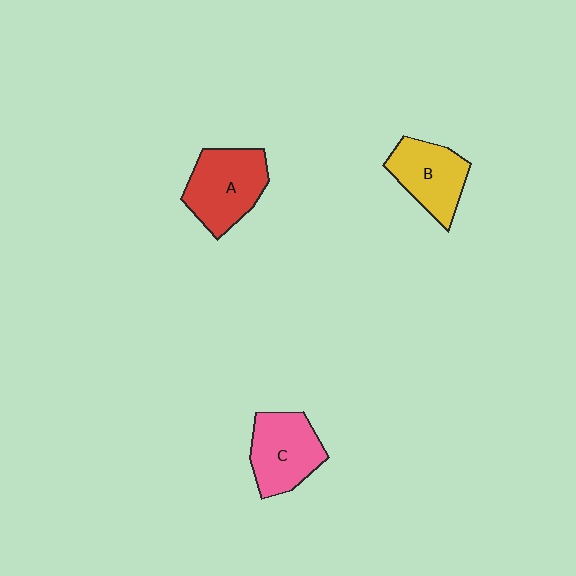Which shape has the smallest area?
Shape B (yellow).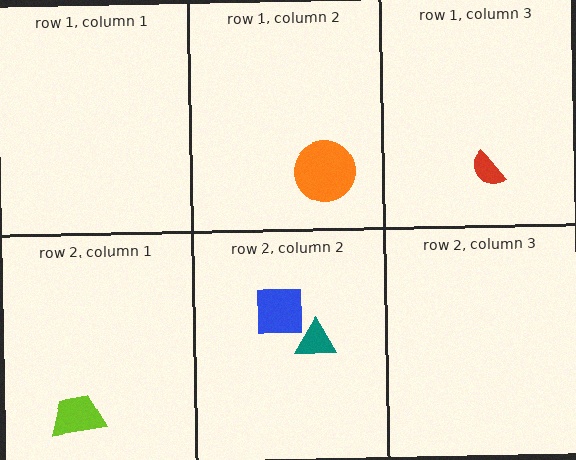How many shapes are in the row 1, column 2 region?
1.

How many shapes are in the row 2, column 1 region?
1.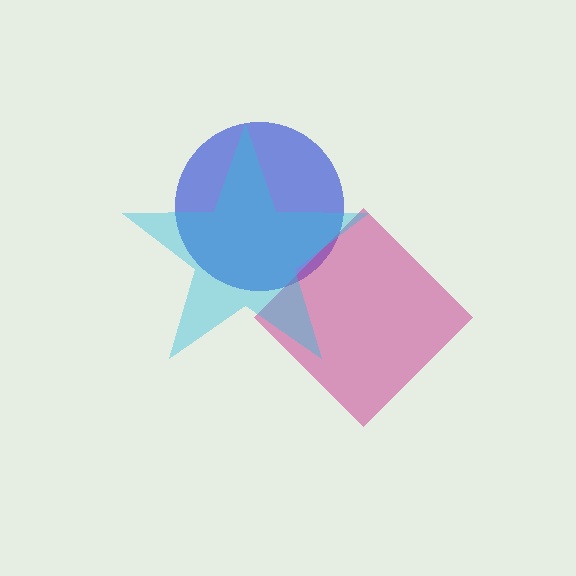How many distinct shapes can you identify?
There are 3 distinct shapes: a blue circle, a magenta diamond, a cyan star.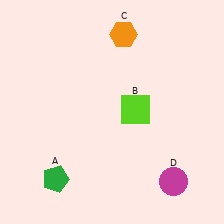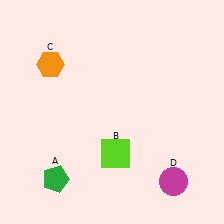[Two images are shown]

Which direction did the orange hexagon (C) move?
The orange hexagon (C) moved left.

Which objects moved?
The objects that moved are: the lime square (B), the orange hexagon (C).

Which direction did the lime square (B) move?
The lime square (B) moved down.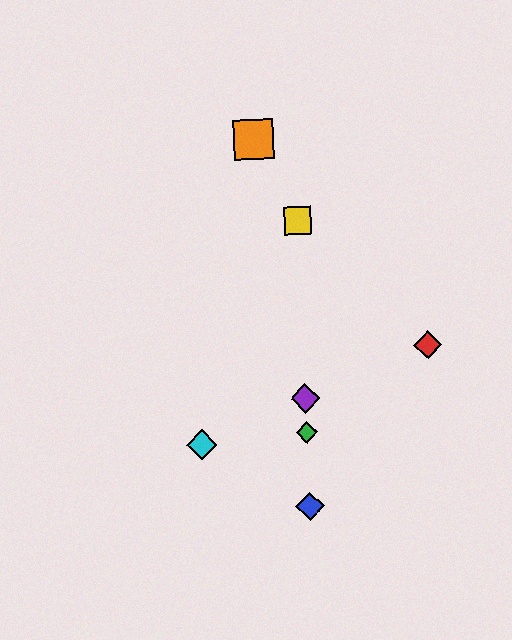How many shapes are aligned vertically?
4 shapes (the blue diamond, the green diamond, the yellow square, the purple diamond) are aligned vertically.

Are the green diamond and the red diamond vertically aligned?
No, the green diamond is at x≈307 and the red diamond is at x≈428.